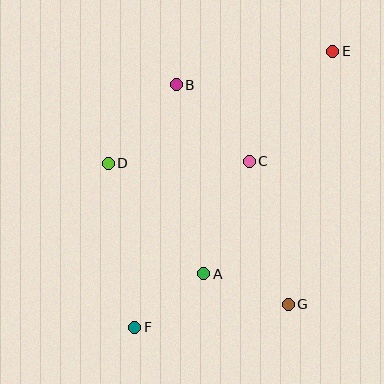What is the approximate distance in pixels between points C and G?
The distance between C and G is approximately 148 pixels.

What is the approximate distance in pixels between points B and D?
The distance between B and D is approximately 104 pixels.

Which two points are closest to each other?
Points A and F are closest to each other.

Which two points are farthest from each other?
Points E and F are farthest from each other.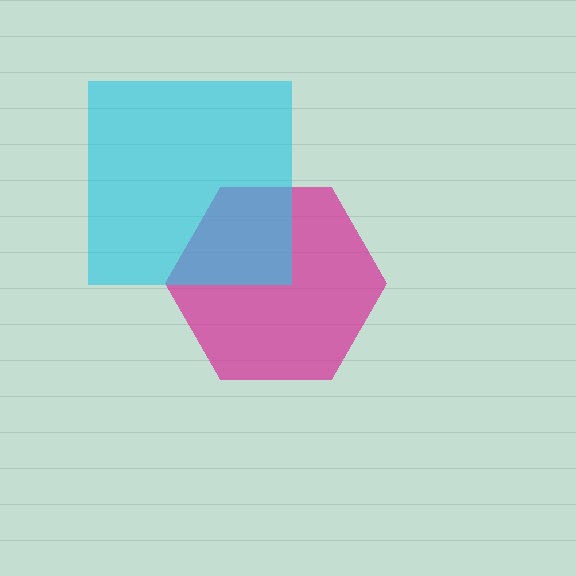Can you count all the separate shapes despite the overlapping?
Yes, there are 2 separate shapes.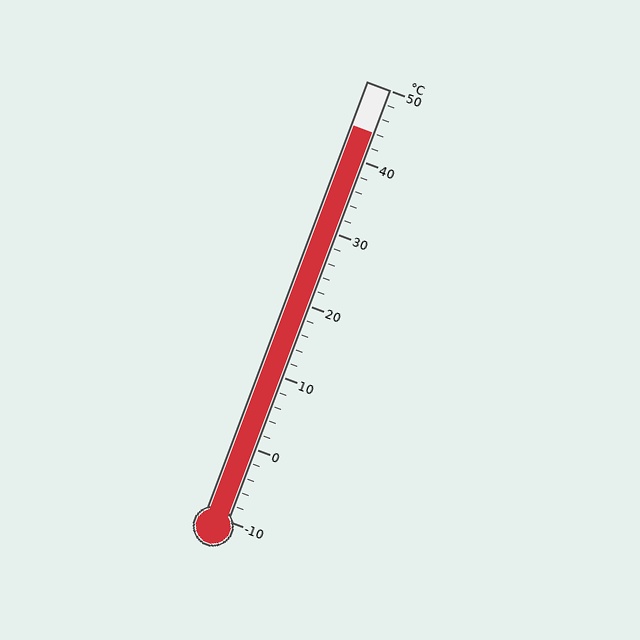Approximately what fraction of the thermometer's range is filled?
The thermometer is filled to approximately 90% of its range.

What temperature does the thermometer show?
The thermometer shows approximately 44°C.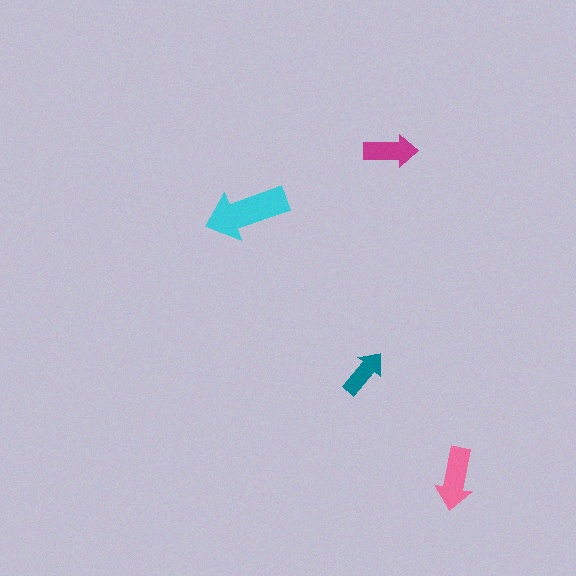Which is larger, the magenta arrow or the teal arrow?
The magenta one.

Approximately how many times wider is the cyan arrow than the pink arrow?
About 1.5 times wider.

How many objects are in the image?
There are 4 objects in the image.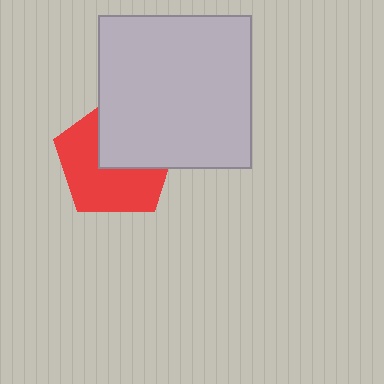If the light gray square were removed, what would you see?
You would see the complete red pentagon.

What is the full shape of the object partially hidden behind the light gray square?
The partially hidden object is a red pentagon.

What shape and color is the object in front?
The object in front is a light gray square.